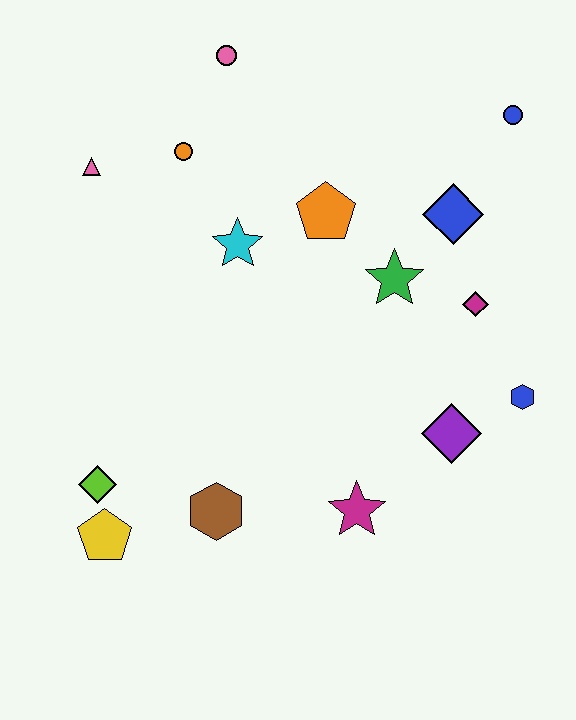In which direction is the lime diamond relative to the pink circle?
The lime diamond is below the pink circle.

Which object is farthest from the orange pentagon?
The yellow pentagon is farthest from the orange pentagon.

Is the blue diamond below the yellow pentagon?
No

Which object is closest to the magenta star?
The purple diamond is closest to the magenta star.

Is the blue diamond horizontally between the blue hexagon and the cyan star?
Yes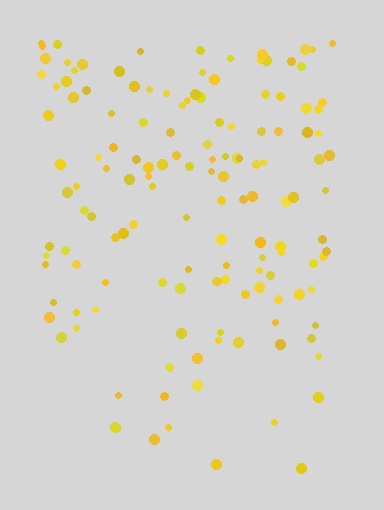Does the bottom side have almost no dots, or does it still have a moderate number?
Still a moderate number, just noticeably fewer than the top.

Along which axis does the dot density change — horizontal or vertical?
Vertical.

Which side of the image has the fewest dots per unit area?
The bottom.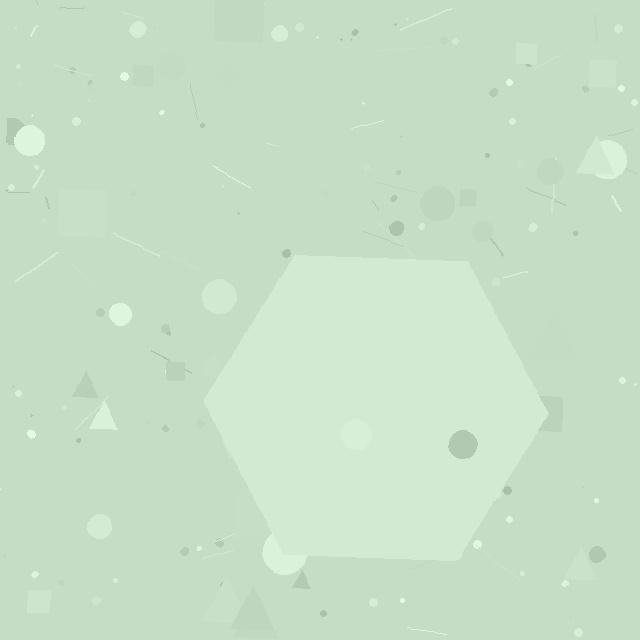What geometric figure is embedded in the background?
A hexagon is embedded in the background.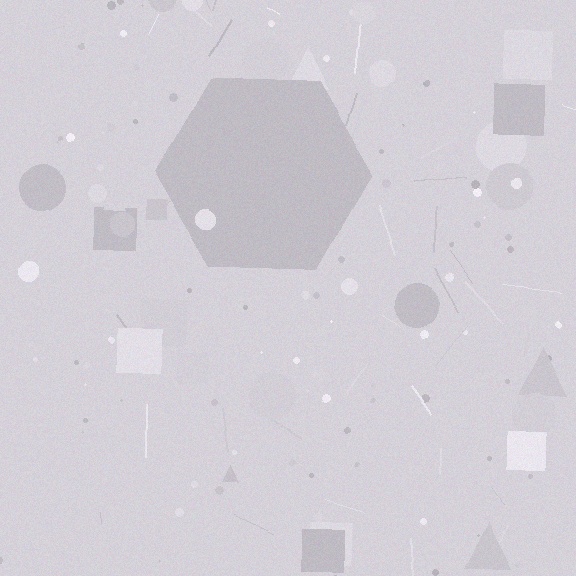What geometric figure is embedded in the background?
A hexagon is embedded in the background.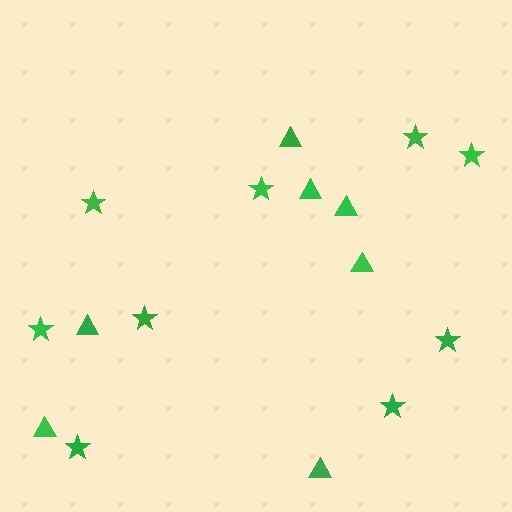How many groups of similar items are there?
There are 2 groups: one group of stars (9) and one group of triangles (7).